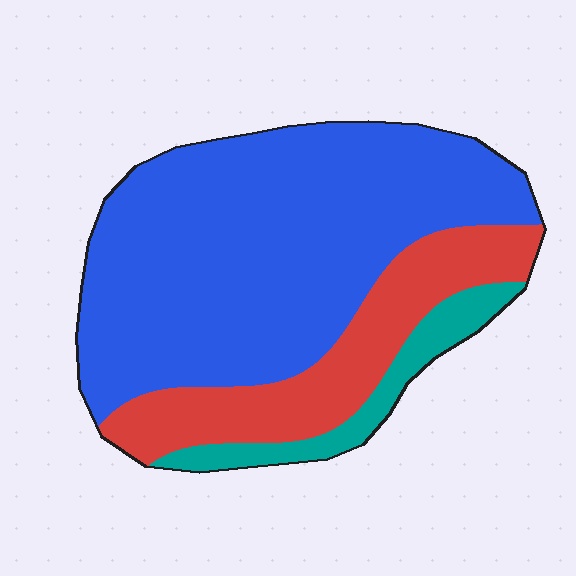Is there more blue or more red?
Blue.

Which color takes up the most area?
Blue, at roughly 65%.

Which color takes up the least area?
Teal, at roughly 10%.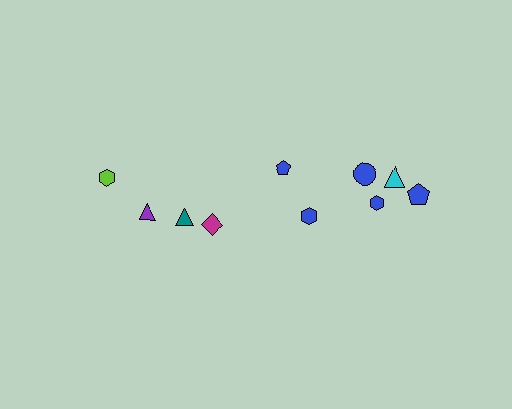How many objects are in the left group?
There are 4 objects.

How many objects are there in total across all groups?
There are 10 objects.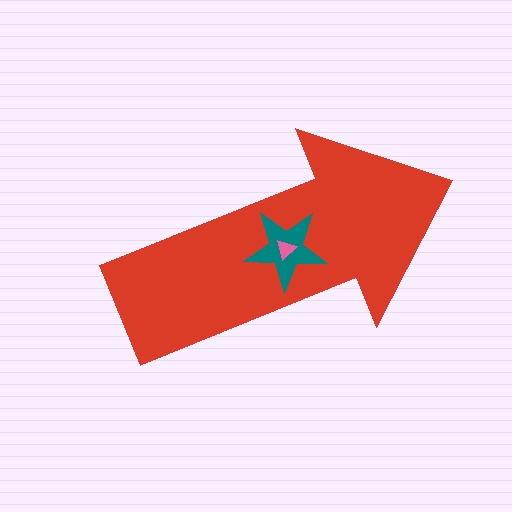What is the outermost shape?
The red arrow.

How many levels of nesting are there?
3.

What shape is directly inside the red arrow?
The teal star.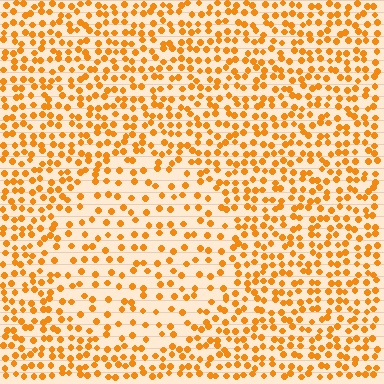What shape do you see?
I see a circle.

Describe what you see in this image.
The image contains small orange elements arranged at two different densities. A circle-shaped region is visible where the elements are less densely packed than the surrounding area.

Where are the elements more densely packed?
The elements are more densely packed outside the circle boundary.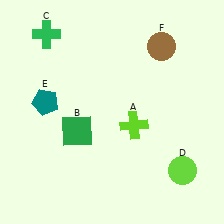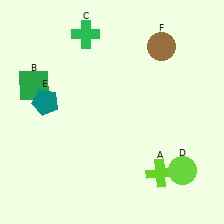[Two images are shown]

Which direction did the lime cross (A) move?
The lime cross (A) moved down.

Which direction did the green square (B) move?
The green square (B) moved up.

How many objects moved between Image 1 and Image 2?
3 objects moved between the two images.